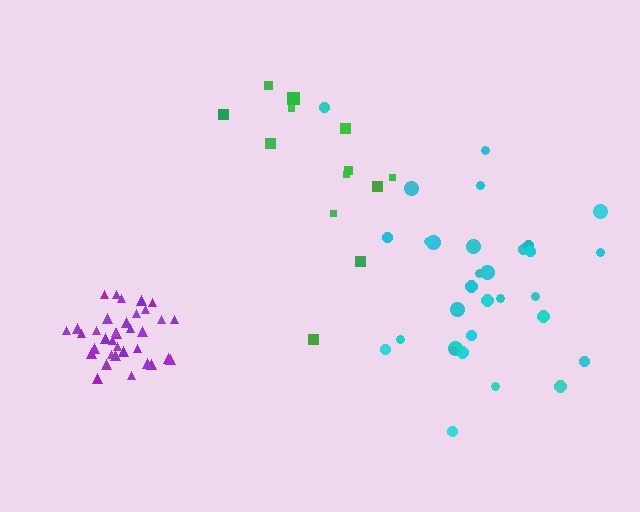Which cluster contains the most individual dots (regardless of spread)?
Purple (35).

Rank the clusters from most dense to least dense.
purple, cyan, green.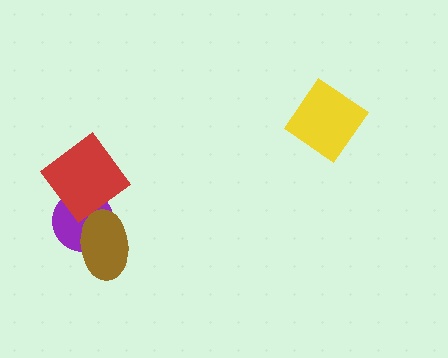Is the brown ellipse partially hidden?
Yes, it is partially covered by another shape.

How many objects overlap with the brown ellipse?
2 objects overlap with the brown ellipse.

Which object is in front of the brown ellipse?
The red diamond is in front of the brown ellipse.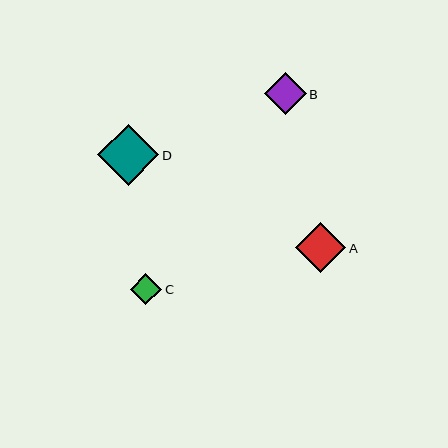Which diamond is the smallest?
Diamond C is the smallest with a size of approximately 32 pixels.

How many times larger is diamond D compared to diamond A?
Diamond D is approximately 1.2 times the size of diamond A.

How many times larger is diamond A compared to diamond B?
Diamond A is approximately 1.2 times the size of diamond B.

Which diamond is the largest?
Diamond D is the largest with a size of approximately 61 pixels.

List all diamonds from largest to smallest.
From largest to smallest: D, A, B, C.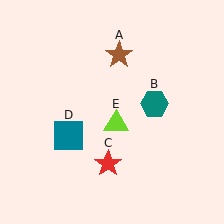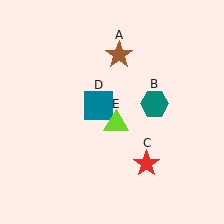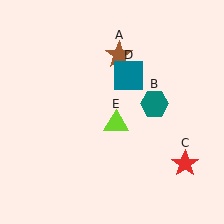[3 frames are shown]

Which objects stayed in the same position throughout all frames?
Brown star (object A) and teal hexagon (object B) and lime triangle (object E) remained stationary.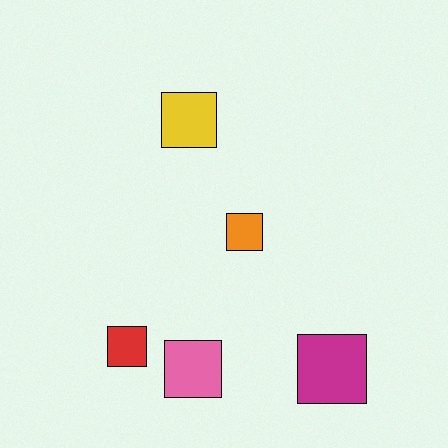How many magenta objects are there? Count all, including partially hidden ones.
There is 1 magenta object.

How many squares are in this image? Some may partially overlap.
There are 5 squares.